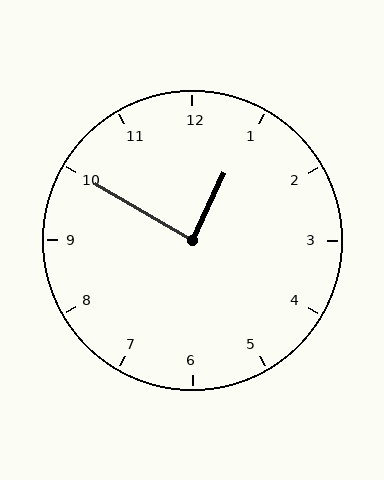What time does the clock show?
12:50.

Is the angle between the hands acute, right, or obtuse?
It is right.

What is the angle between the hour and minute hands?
Approximately 85 degrees.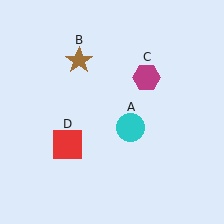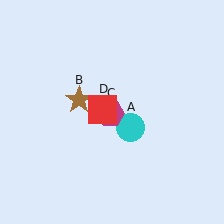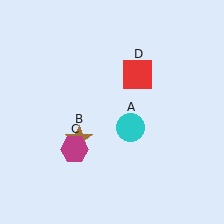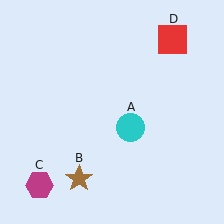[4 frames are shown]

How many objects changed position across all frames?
3 objects changed position: brown star (object B), magenta hexagon (object C), red square (object D).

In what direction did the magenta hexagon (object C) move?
The magenta hexagon (object C) moved down and to the left.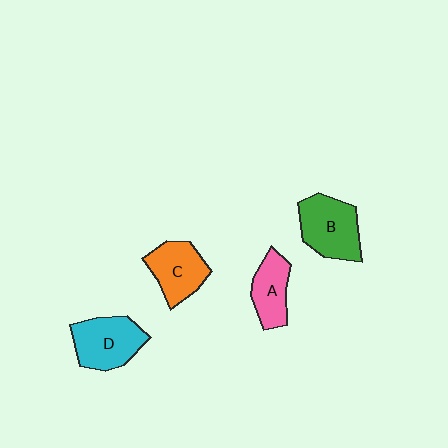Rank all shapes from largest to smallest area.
From largest to smallest: B (green), D (cyan), C (orange), A (pink).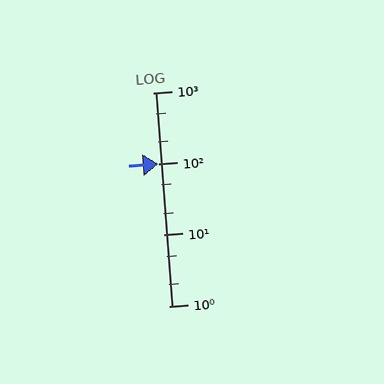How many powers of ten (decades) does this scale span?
The scale spans 3 decades, from 1 to 1000.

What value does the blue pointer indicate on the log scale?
The pointer indicates approximately 98.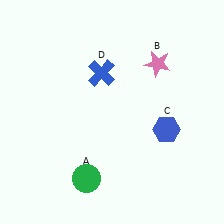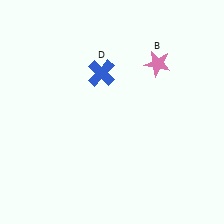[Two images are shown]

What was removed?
The green circle (A), the blue hexagon (C) were removed in Image 2.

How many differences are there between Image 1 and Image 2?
There are 2 differences between the two images.